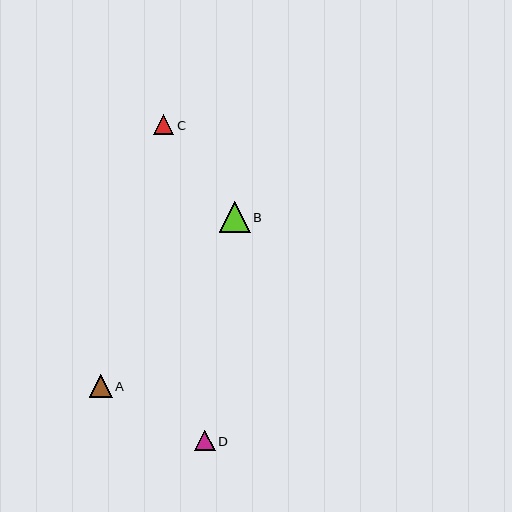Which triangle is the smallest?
Triangle C is the smallest with a size of approximately 20 pixels.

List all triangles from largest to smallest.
From largest to smallest: B, A, D, C.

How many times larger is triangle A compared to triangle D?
Triangle A is approximately 1.1 times the size of triangle D.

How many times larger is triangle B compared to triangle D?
Triangle B is approximately 1.5 times the size of triangle D.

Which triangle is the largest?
Triangle B is the largest with a size of approximately 31 pixels.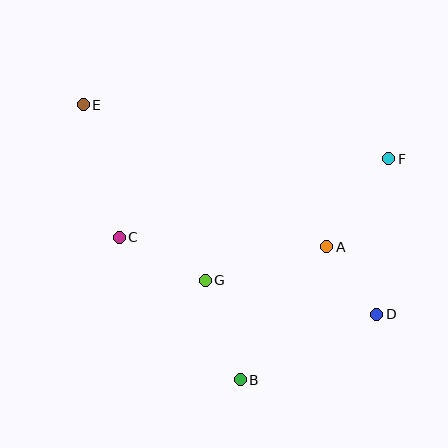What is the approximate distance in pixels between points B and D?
The distance between B and D is approximately 152 pixels.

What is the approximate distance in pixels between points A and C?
The distance between A and C is approximately 208 pixels.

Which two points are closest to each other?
Points A and D are closest to each other.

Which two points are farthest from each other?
Points D and E are farthest from each other.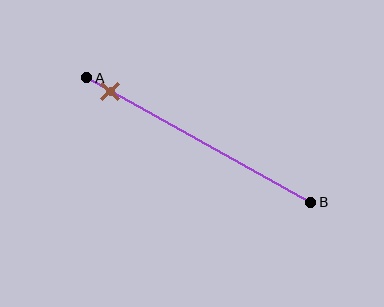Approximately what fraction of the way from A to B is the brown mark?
The brown mark is approximately 10% of the way from A to B.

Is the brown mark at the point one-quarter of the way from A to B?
No, the mark is at about 10% from A, not at the 25% one-quarter point.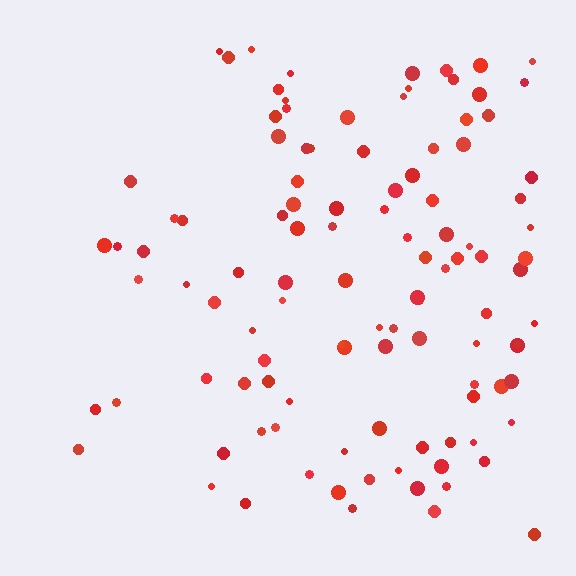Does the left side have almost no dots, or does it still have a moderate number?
Still a moderate number, just noticeably fewer than the right.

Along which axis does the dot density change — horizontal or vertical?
Horizontal.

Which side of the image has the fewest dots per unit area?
The left.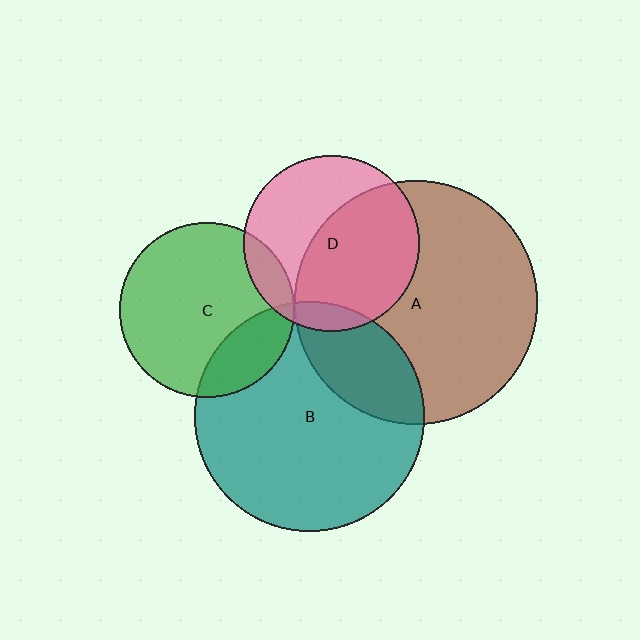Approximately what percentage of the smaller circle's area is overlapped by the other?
Approximately 55%.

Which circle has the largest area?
Circle A (brown).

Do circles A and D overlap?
Yes.